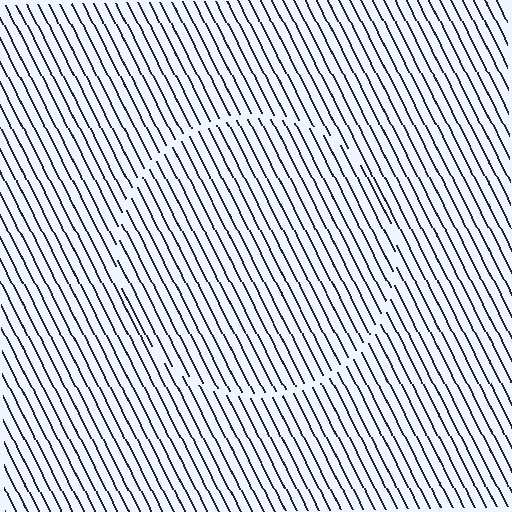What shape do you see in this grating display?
An illusory circle. The interior of the shape contains the same grating, shifted by half a period — the contour is defined by the phase discontinuity where line-ends from the inner and outer gratings abut.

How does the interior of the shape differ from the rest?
The interior of the shape contains the same grating, shifted by half a period — the contour is defined by the phase discontinuity where line-ends from the inner and outer gratings abut.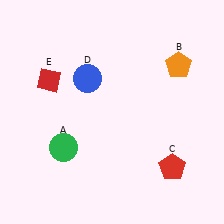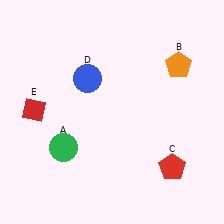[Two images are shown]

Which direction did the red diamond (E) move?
The red diamond (E) moved down.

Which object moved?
The red diamond (E) moved down.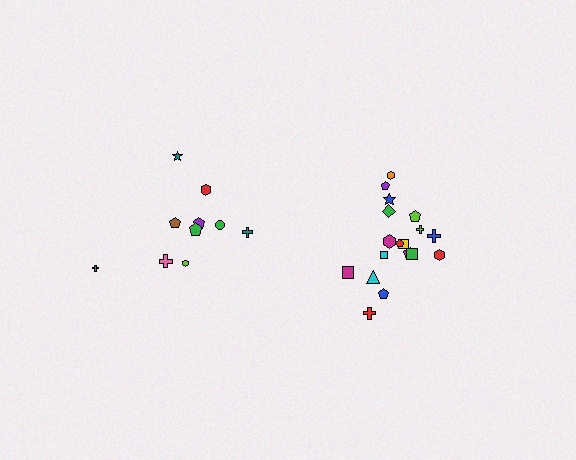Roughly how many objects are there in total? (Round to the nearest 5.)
Roughly 30 objects in total.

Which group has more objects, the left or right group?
The right group.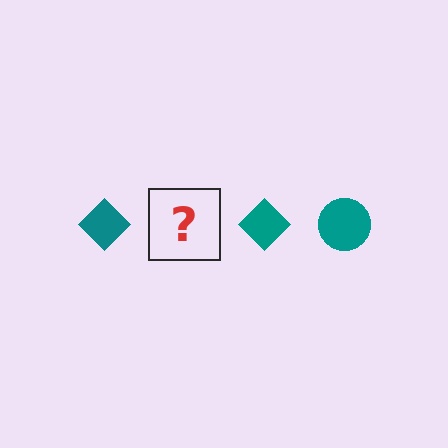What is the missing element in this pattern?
The missing element is a teal circle.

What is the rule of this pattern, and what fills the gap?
The rule is that the pattern cycles through diamond, circle shapes in teal. The gap should be filled with a teal circle.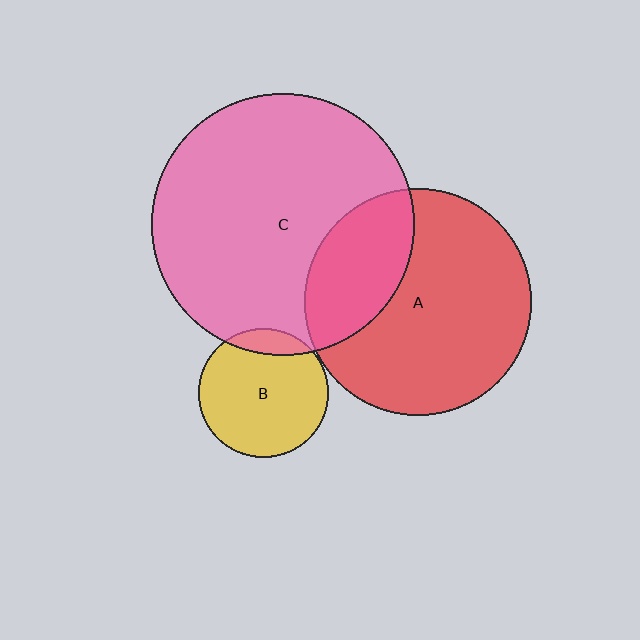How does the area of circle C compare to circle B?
Approximately 4.1 times.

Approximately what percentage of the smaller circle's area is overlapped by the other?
Approximately 15%.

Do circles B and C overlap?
Yes.